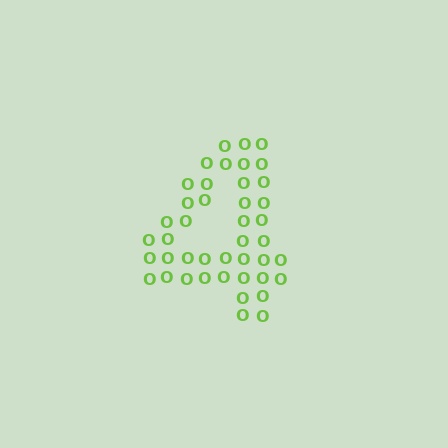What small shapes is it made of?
It is made of small letter O's.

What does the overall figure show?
The overall figure shows the digit 4.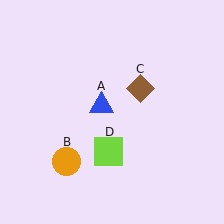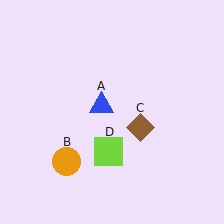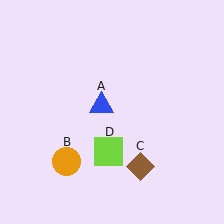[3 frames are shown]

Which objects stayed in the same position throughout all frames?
Blue triangle (object A) and orange circle (object B) and lime square (object D) remained stationary.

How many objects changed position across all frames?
1 object changed position: brown diamond (object C).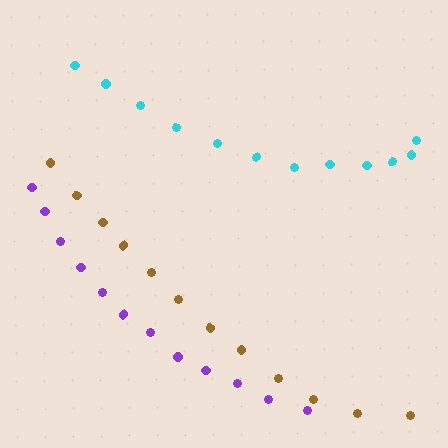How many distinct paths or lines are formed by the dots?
There are 3 distinct paths.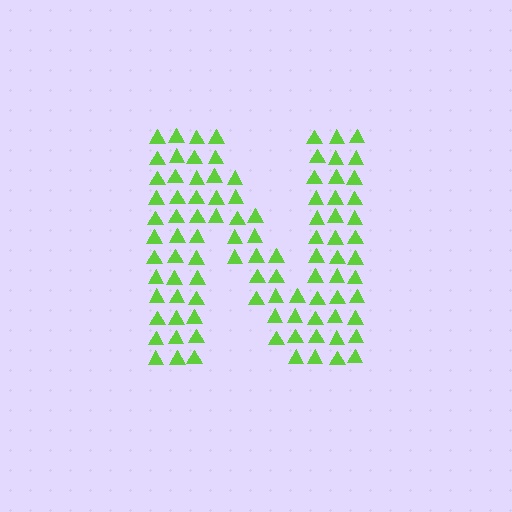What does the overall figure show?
The overall figure shows the letter N.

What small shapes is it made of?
It is made of small triangles.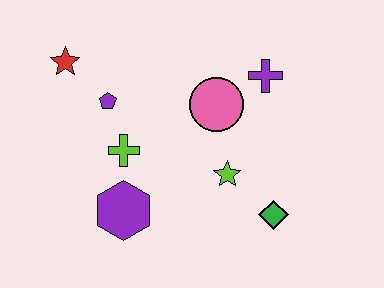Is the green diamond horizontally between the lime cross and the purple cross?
No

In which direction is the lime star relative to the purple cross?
The lime star is below the purple cross.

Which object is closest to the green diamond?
The lime star is closest to the green diamond.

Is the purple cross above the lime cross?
Yes